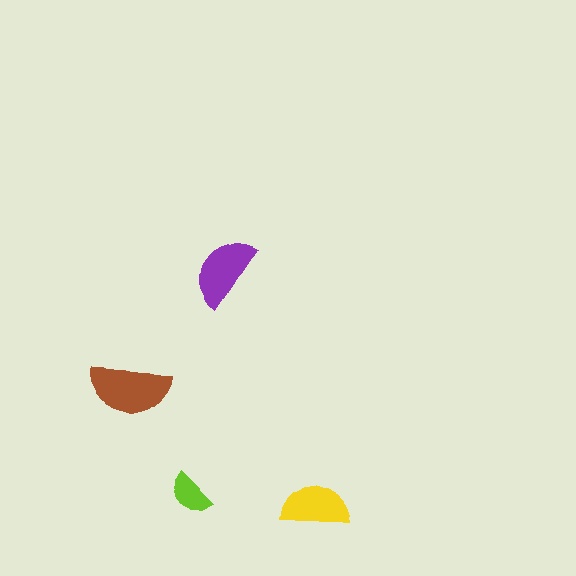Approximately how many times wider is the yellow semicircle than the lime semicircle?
About 1.5 times wider.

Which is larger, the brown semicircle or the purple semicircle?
The brown one.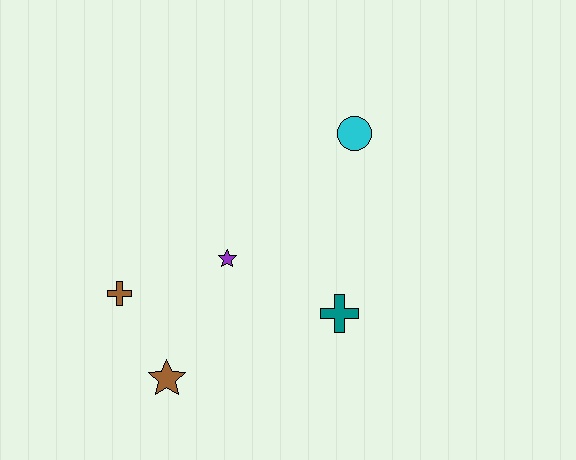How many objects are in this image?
There are 5 objects.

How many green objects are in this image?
There are no green objects.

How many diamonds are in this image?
There are no diamonds.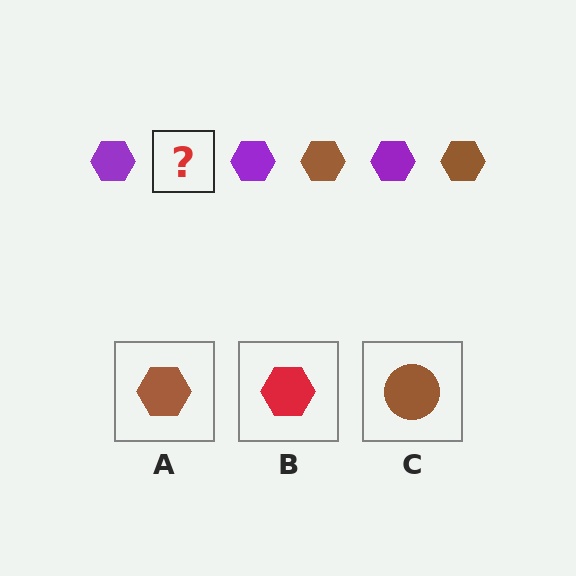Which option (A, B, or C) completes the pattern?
A.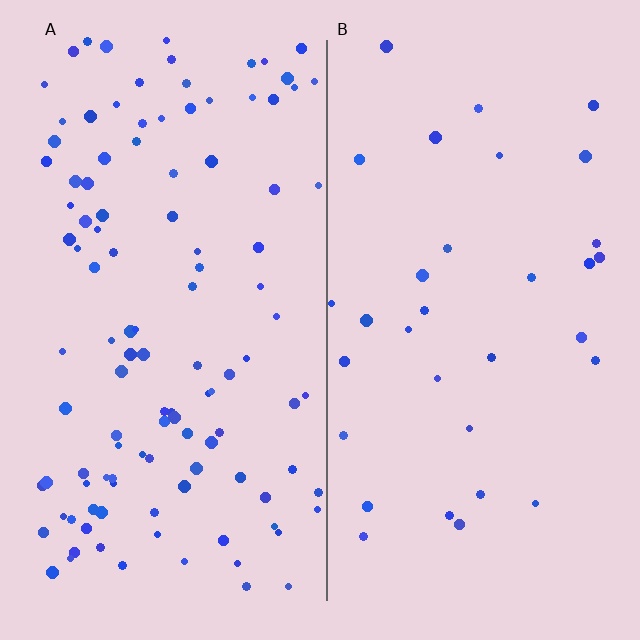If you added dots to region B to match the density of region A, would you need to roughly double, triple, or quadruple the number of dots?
Approximately triple.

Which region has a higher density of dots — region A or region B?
A (the left).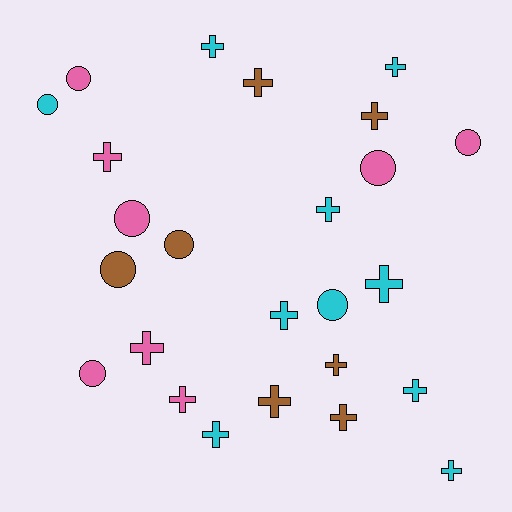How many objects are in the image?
There are 25 objects.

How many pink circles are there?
There are 5 pink circles.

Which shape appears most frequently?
Cross, with 16 objects.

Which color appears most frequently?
Cyan, with 10 objects.